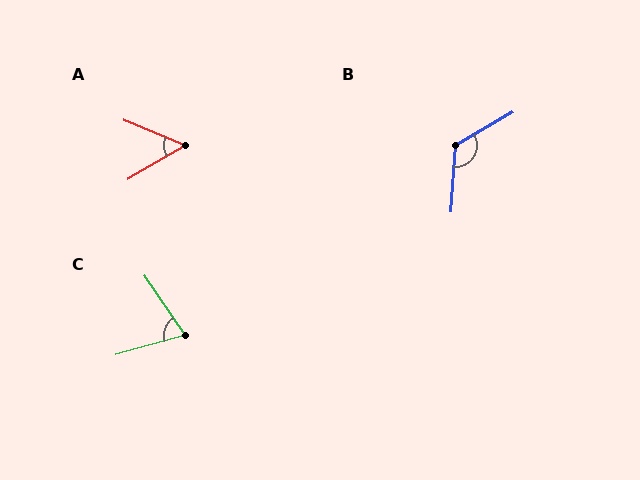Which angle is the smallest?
A, at approximately 52 degrees.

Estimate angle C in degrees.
Approximately 71 degrees.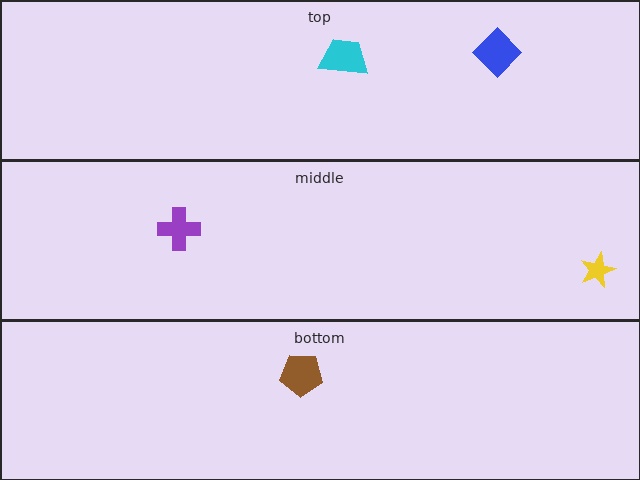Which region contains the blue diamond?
The top region.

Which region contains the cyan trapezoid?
The top region.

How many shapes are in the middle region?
2.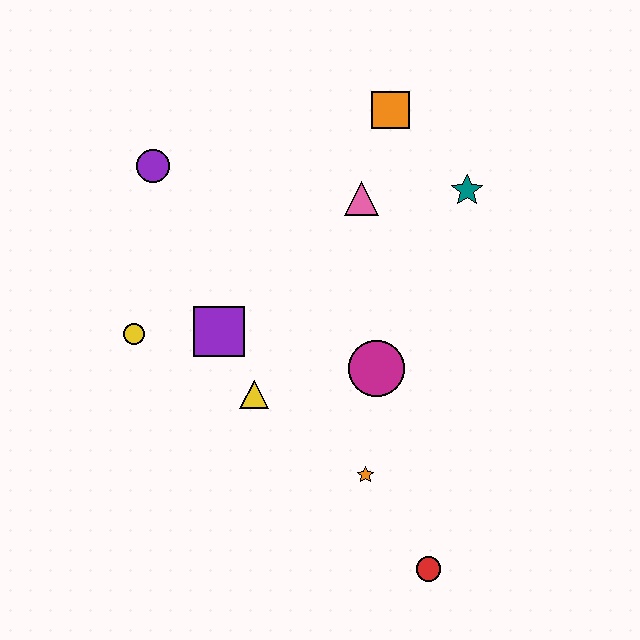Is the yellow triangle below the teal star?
Yes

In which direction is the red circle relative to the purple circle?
The red circle is below the purple circle.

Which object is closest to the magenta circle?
The orange star is closest to the magenta circle.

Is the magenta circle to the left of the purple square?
No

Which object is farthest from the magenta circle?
The purple circle is farthest from the magenta circle.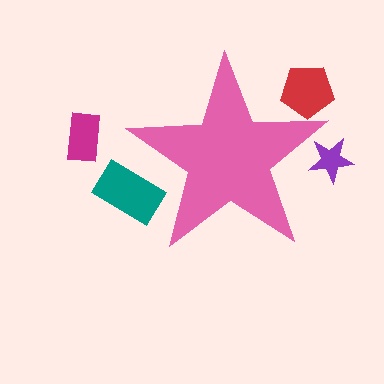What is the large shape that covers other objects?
A pink star.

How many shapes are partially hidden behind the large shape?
3 shapes are partially hidden.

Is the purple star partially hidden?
Yes, the purple star is partially hidden behind the pink star.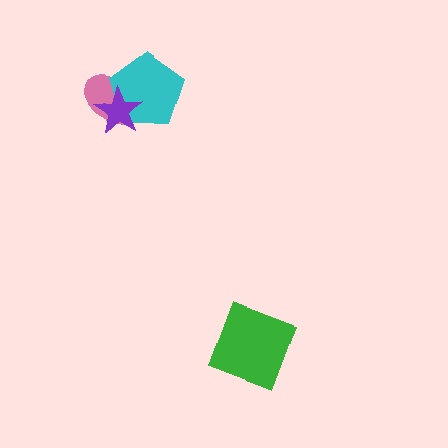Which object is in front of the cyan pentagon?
The purple star is in front of the cyan pentagon.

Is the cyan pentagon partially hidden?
Yes, it is partially covered by another shape.